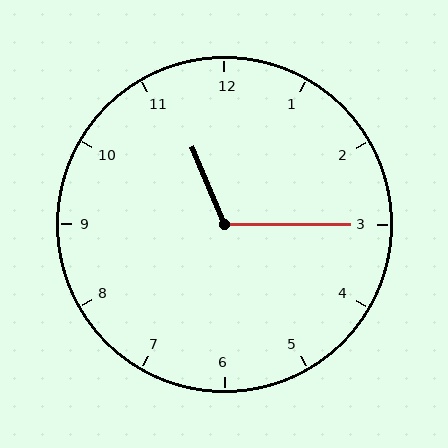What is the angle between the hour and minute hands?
Approximately 112 degrees.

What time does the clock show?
11:15.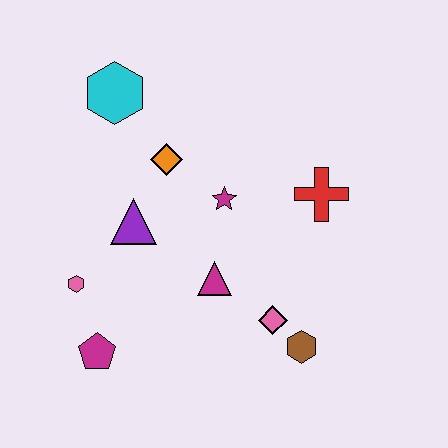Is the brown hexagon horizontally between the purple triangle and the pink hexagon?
No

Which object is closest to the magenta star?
The orange diamond is closest to the magenta star.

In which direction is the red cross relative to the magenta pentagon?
The red cross is to the right of the magenta pentagon.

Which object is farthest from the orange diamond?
The brown hexagon is farthest from the orange diamond.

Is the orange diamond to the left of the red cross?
Yes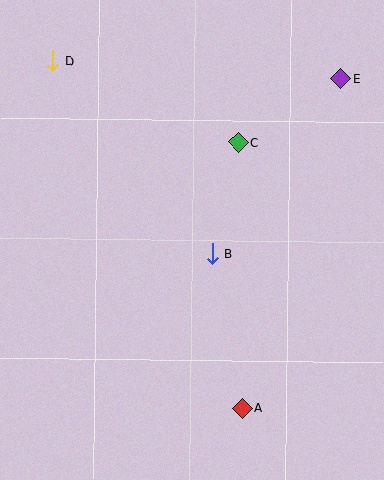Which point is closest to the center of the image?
Point B at (212, 254) is closest to the center.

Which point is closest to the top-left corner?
Point D is closest to the top-left corner.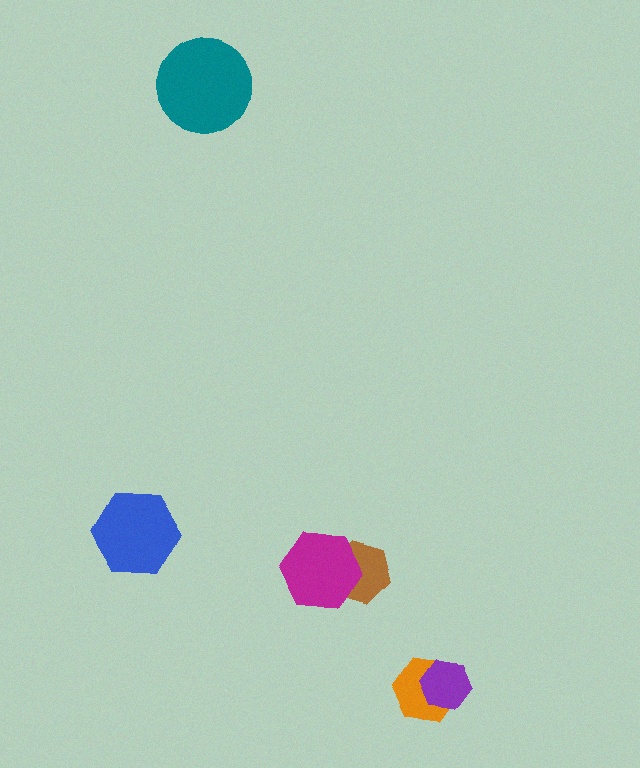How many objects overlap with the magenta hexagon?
1 object overlaps with the magenta hexagon.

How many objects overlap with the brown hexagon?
1 object overlaps with the brown hexagon.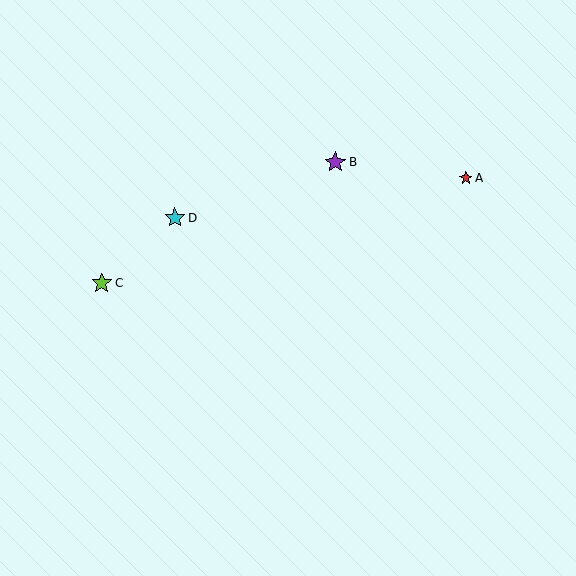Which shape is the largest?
The purple star (labeled B) is the largest.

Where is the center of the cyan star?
The center of the cyan star is at (175, 218).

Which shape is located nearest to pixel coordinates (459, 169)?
The red star (labeled A) at (466, 178) is nearest to that location.